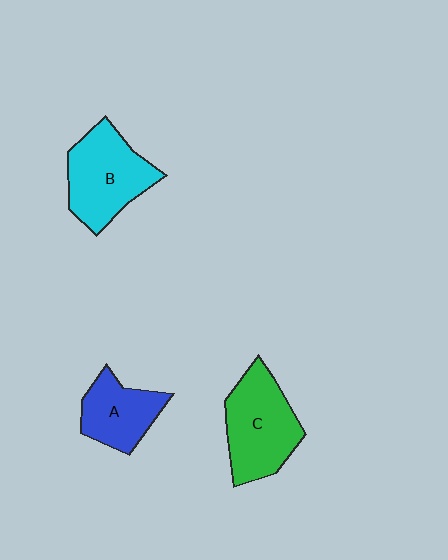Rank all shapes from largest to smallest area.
From largest to smallest: B (cyan), C (green), A (blue).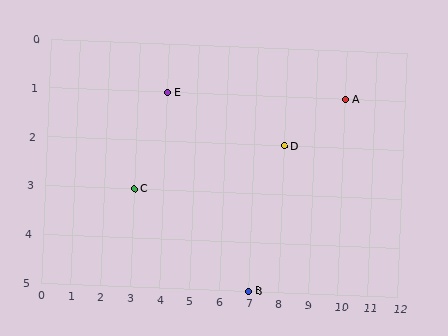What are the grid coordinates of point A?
Point A is at grid coordinates (10, 1).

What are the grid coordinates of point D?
Point D is at grid coordinates (8, 2).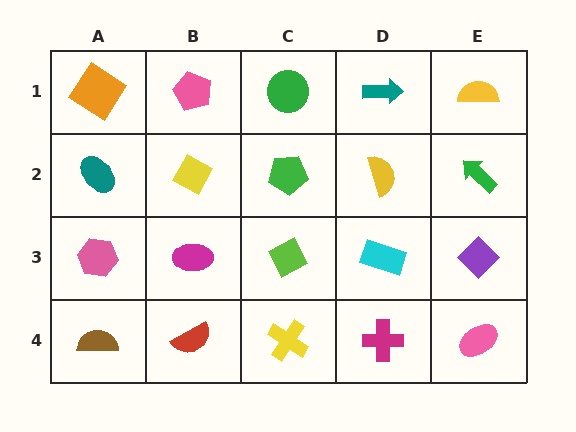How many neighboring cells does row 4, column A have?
2.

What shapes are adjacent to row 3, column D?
A yellow semicircle (row 2, column D), a magenta cross (row 4, column D), a lime diamond (row 3, column C), a purple diamond (row 3, column E).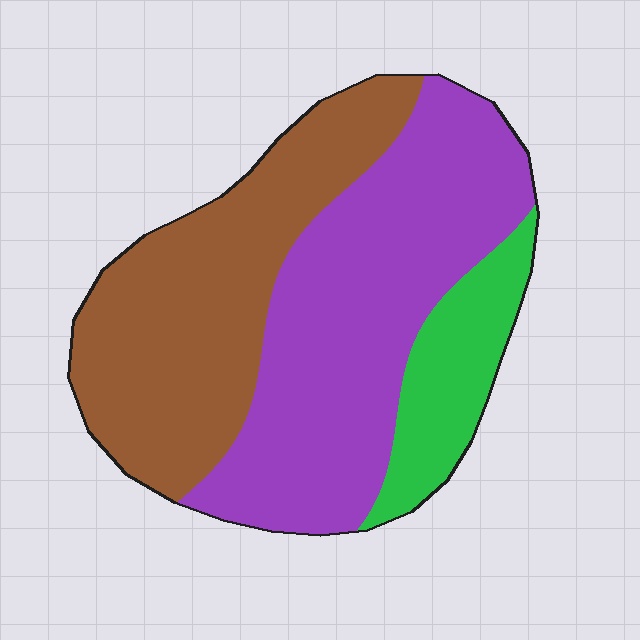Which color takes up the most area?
Purple, at roughly 45%.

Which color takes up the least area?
Green, at roughly 15%.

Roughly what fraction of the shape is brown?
Brown takes up about two fifths (2/5) of the shape.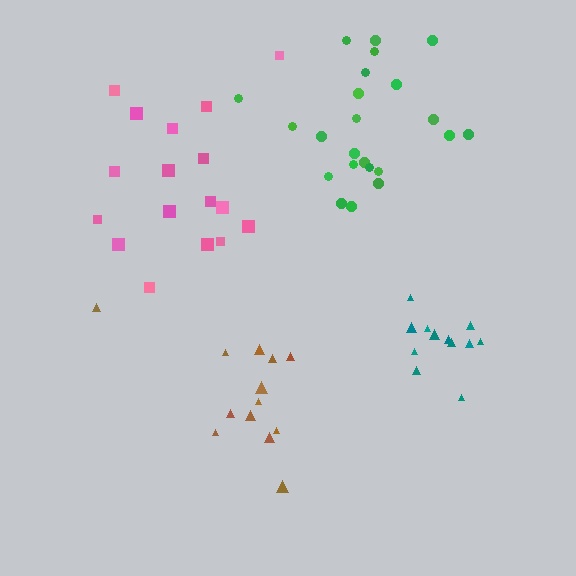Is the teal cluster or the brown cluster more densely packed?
Teal.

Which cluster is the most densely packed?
Teal.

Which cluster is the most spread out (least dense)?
Brown.